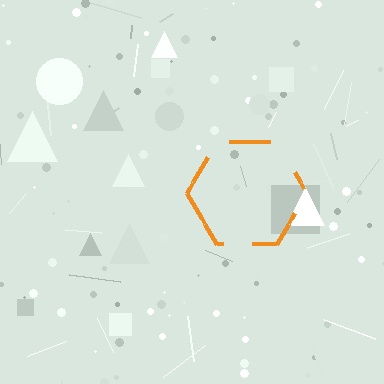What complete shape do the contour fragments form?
The contour fragments form a hexagon.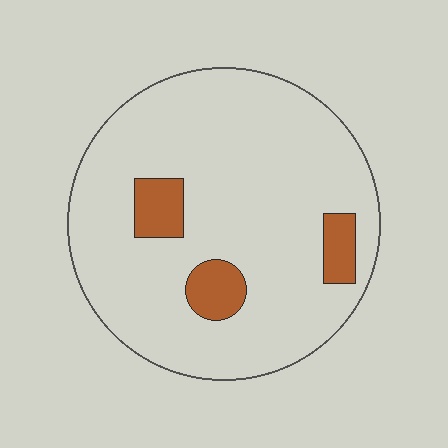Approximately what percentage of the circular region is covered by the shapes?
Approximately 10%.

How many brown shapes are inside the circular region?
3.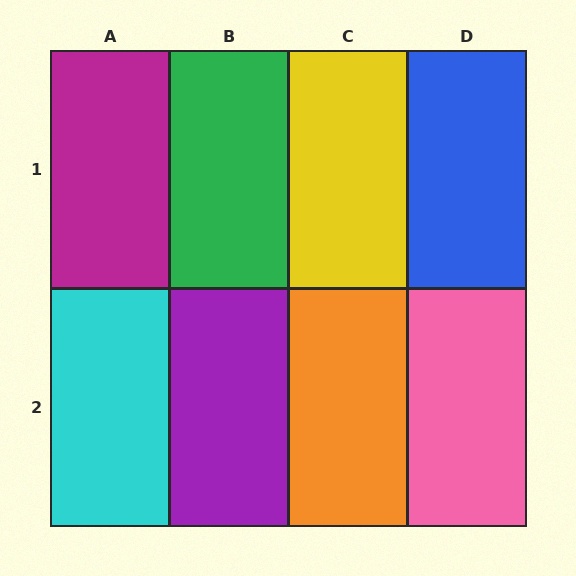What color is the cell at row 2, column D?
Pink.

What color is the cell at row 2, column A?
Cyan.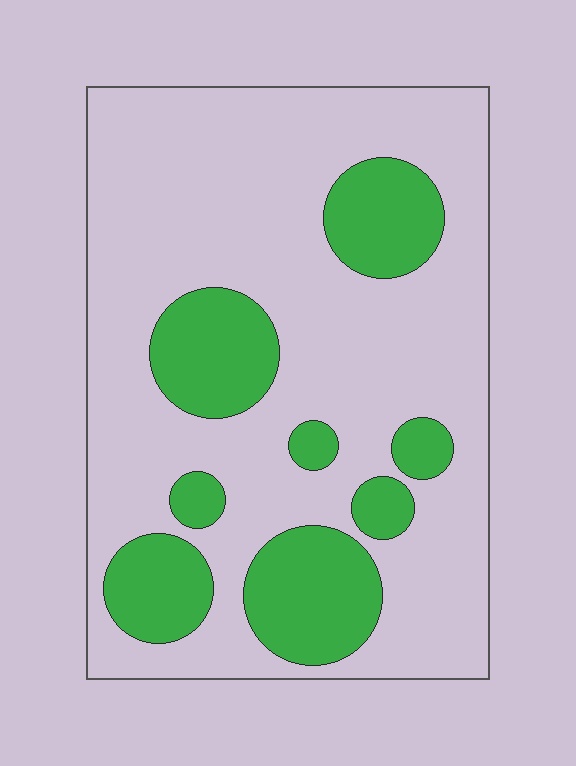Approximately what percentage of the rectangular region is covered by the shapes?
Approximately 25%.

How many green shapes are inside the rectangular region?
8.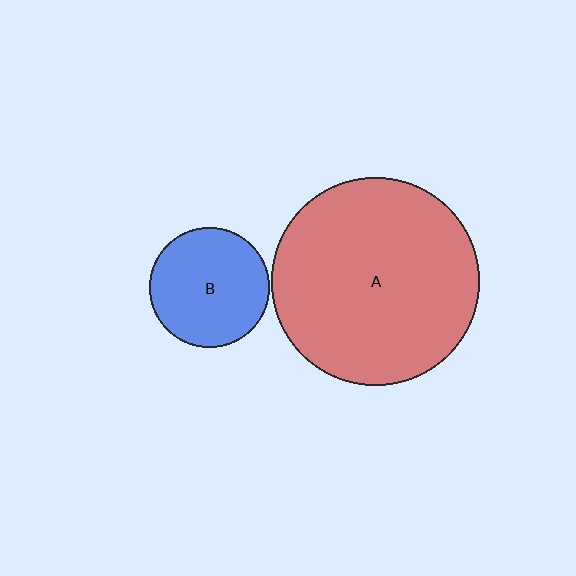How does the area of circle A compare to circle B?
Approximately 3.0 times.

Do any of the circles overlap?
No, none of the circles overlap.